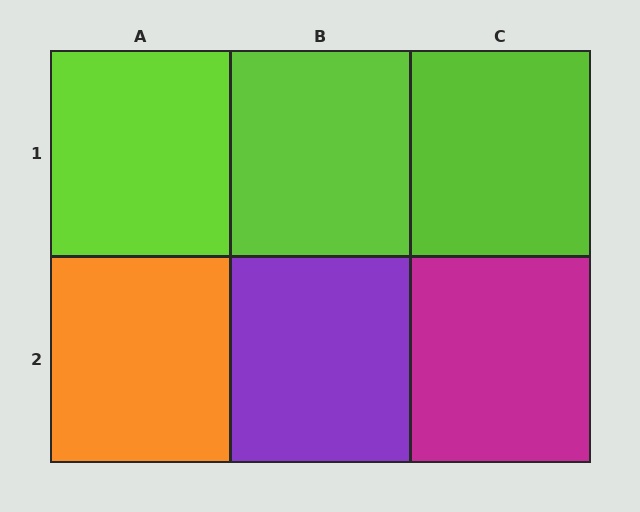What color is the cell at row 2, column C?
Magenta.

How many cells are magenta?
1 cell is magenta.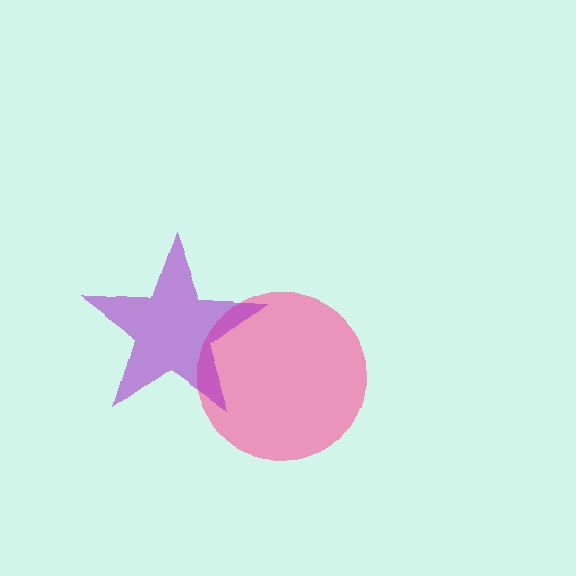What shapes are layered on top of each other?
The layered shapes are: a pink circle, a purple star.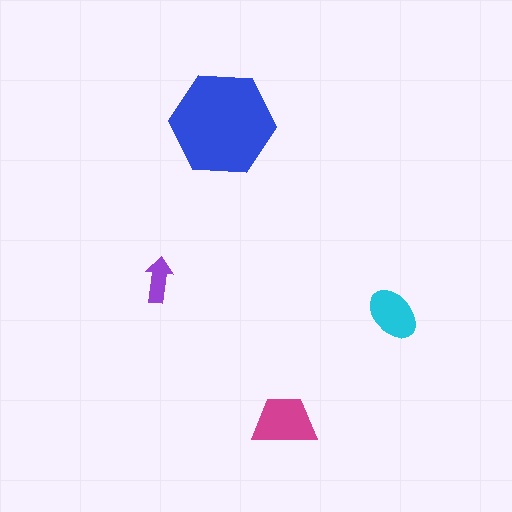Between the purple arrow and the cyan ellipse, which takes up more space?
The cyan ellipse.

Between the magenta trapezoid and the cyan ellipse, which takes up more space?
The magenta trapezoid.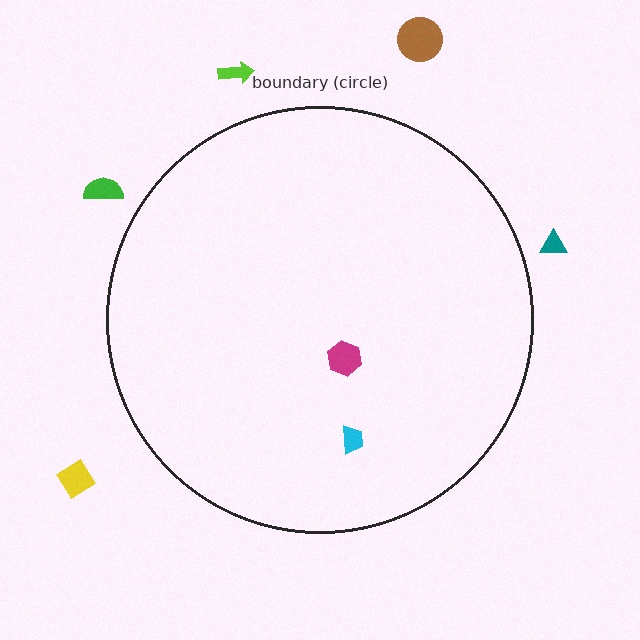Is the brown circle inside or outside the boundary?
Outside.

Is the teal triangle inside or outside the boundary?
Outside.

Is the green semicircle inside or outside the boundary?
Outside.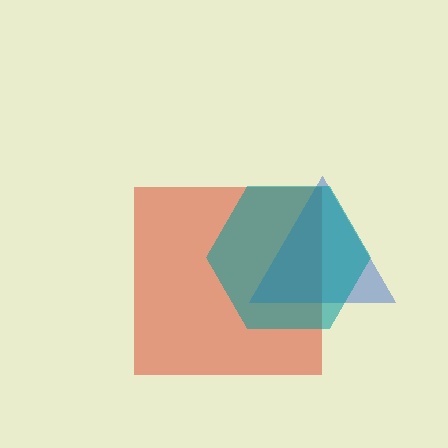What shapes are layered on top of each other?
The layered shapes are: a red square, a blue triangle, a teal hexagon.